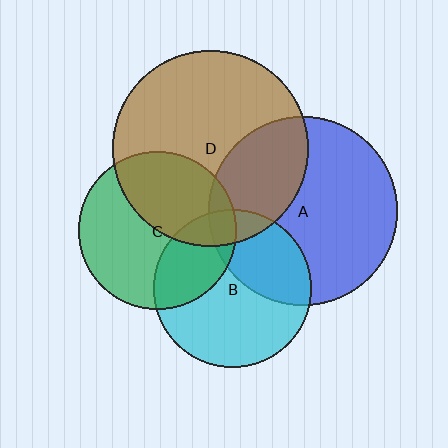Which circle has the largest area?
Circle D (brown).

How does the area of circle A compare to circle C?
Approximately 1.4 times.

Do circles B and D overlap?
Yes.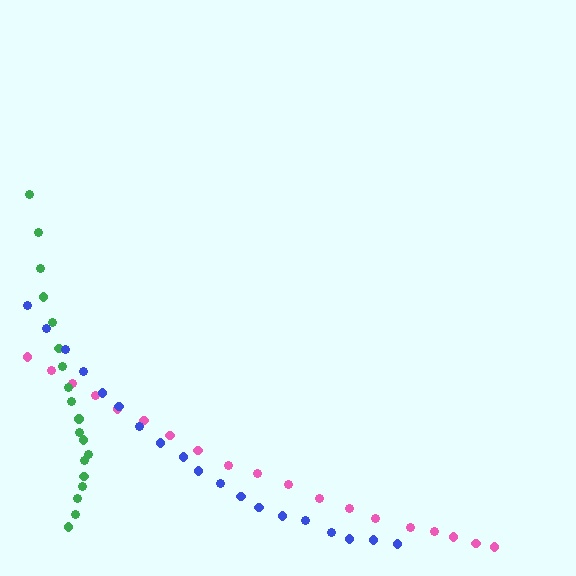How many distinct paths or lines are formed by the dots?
There are 3 distinct paths.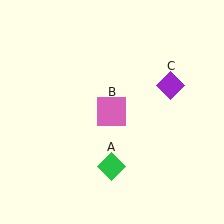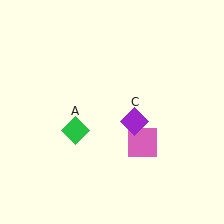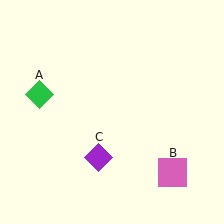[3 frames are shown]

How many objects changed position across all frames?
3 objects changed position: green diamond (object A), pink square (object B), purple diamond (object C).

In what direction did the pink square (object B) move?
The pink square (object B) moved down and to the right.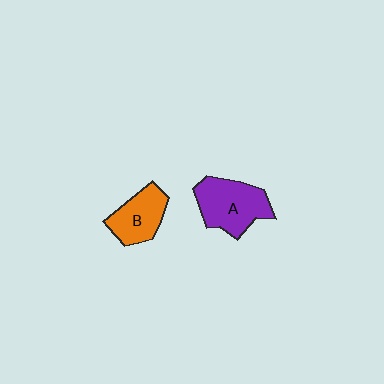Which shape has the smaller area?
Shape B (orange).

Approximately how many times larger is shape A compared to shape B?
Approximately 1.3 times.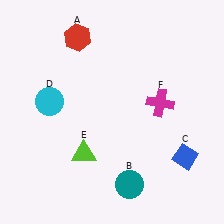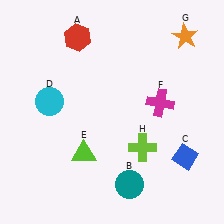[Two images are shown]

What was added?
An orange star (G), a lime cross (H) were added in Image 2.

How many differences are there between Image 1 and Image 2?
There are 2 differences between the two images.